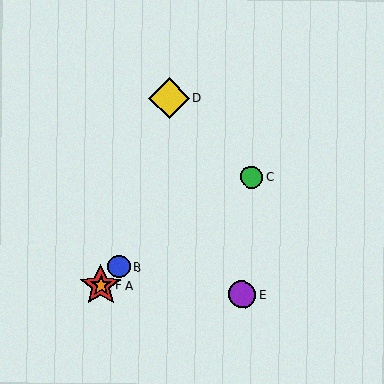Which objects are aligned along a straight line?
Objects A, B, F are aligned along a straight line.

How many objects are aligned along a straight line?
3 objects (A, B, F) are aligned along a straight line.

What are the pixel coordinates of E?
Object E is at (242, 294).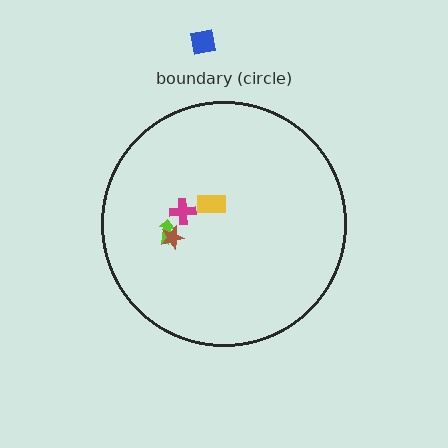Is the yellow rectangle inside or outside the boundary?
Inside.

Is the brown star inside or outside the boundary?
Inside.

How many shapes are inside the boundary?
4 inside, 1 outside.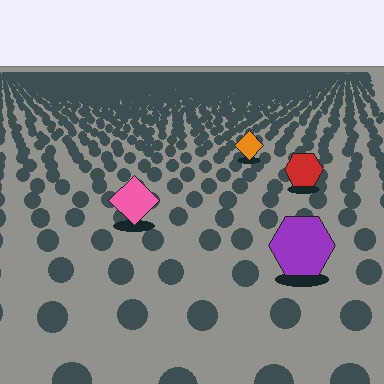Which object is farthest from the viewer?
The orange diamond is farthest from the viewer. It appears smaller and the ground texture around it is denser.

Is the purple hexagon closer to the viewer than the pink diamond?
Yes. The purple hexagon is closer — you can tell from the texture gradient: the ground texture is coarser near it.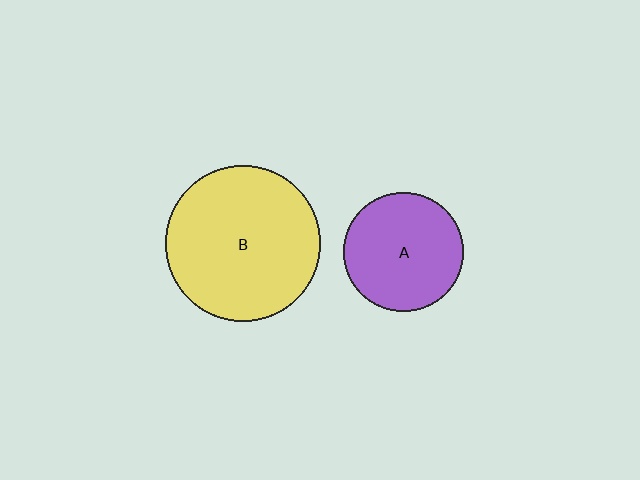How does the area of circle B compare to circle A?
Approximately 1.7 times.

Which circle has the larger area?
Circle B (yellow).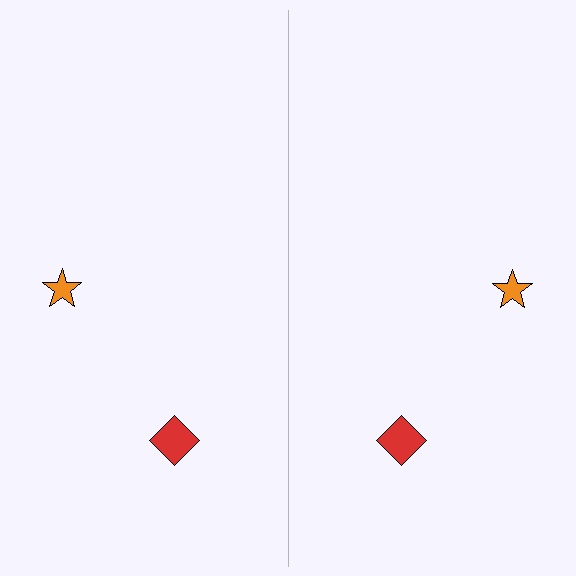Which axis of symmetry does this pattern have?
The pattern has a vertical axis of symmetry running through the center of the image.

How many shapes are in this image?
There are 4 shapes in this image.